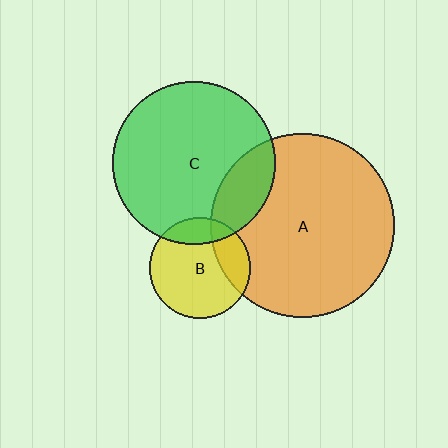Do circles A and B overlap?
Yes.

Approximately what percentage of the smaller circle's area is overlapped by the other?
Approximately 25%.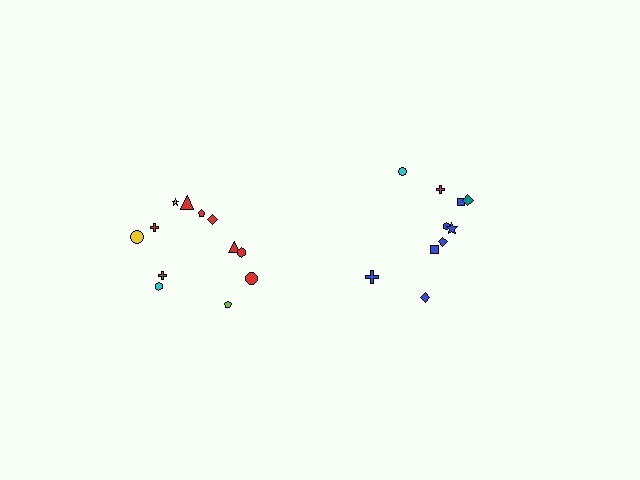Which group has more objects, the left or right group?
The left group.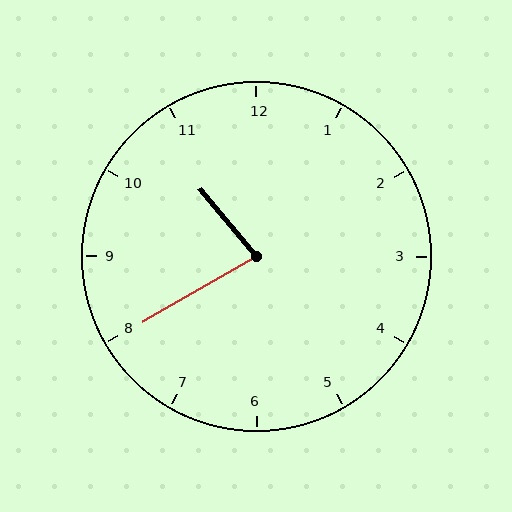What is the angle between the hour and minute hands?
Approximately 80 degrees.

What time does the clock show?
10:40.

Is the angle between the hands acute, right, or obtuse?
It is acute.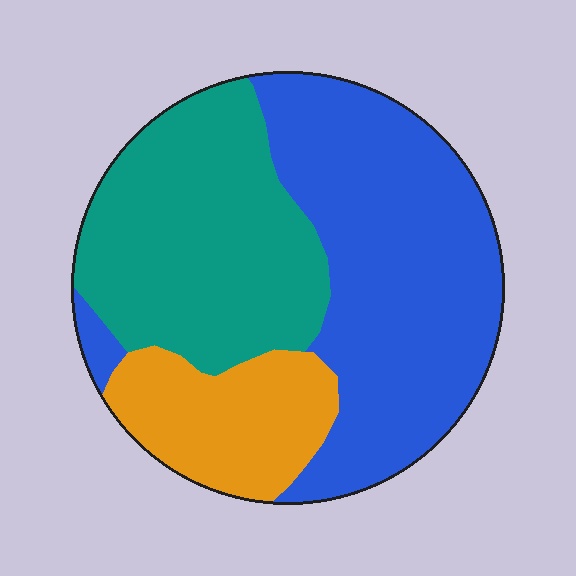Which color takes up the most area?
Blue, at roughly 45%.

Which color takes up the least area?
Orange, at roughly 20%.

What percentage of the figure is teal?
Teal covers roughly 35% of the figure.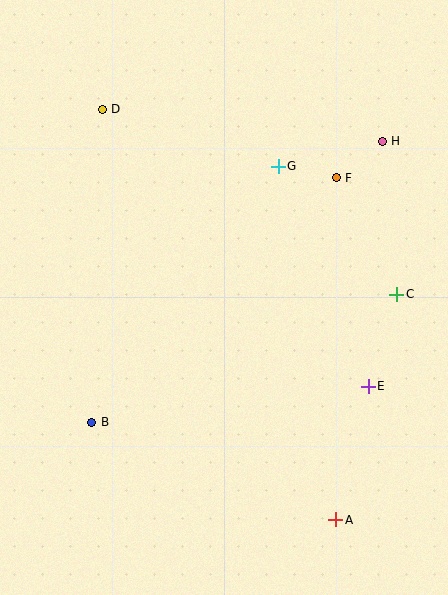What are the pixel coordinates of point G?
Point G is at (278, 166).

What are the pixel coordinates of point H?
Point H is at (382, 141).